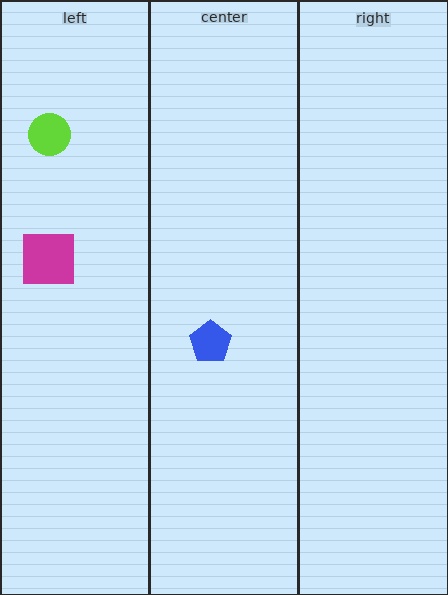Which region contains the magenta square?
The left region.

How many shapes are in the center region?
1.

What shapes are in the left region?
The magenta square, the lime circle.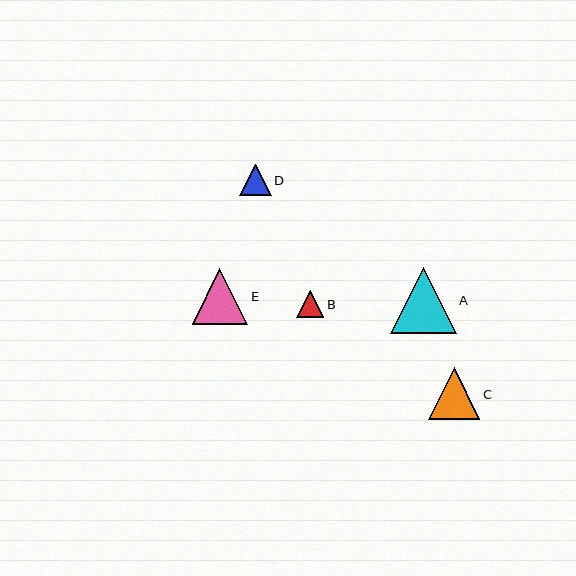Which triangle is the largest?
Triangle A is the largest with a size of approximately 66 pixels.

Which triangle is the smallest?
Triangle B is the smallest with a size of approximately 27 pixels.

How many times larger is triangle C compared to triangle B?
Triangle C is approximately 1.9 times the size of triangle B.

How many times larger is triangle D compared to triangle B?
Triangle D is approximately 1.2 times the size of triangle B.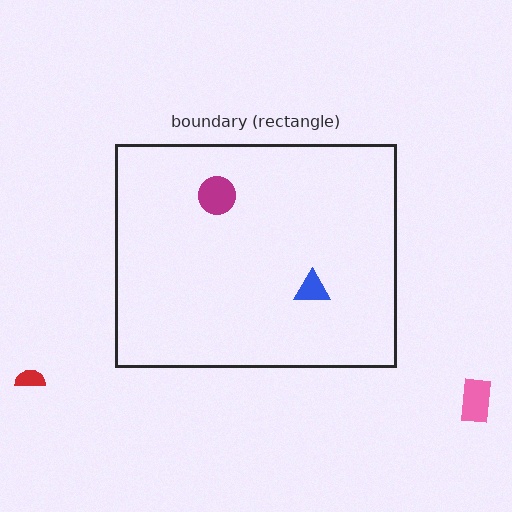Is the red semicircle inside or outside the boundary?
Outside.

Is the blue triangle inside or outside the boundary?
Inside.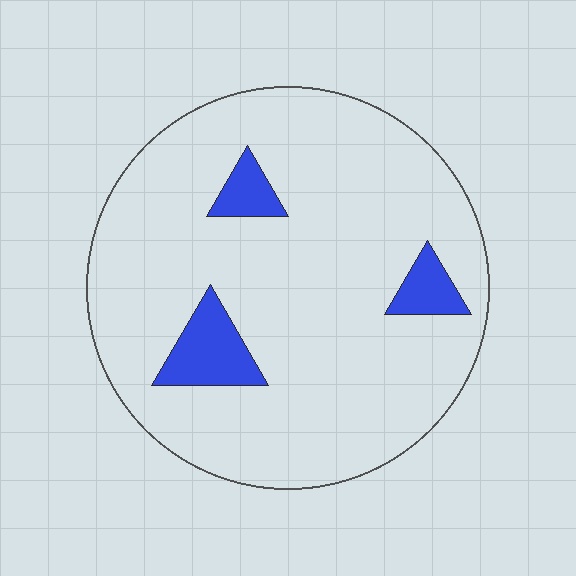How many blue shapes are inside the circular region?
3.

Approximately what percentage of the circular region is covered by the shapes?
Approximately 10%.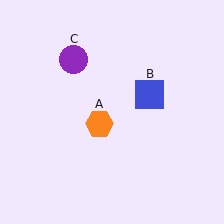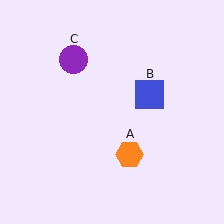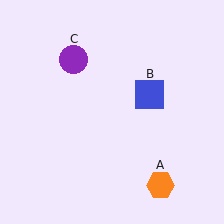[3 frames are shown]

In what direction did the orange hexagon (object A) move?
The orange hexagon (object A) moved down and to the right.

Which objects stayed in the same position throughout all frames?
Blue square (object B) and purple circle (object C) remained stationary.